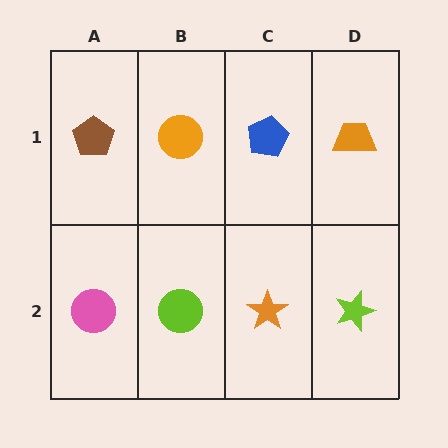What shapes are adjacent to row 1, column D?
A lime star (row 2, column D), a blue pentagon (row 1, column C).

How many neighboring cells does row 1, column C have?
3.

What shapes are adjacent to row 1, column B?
A lime circle (row 2, column B), a brown pentagon (row 1, column A), a blue pentagon (row 1, column C).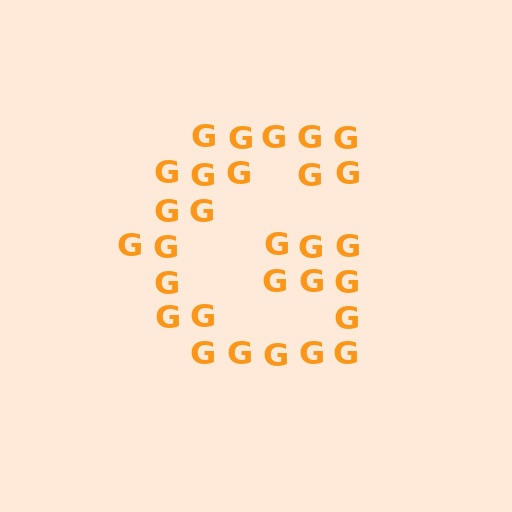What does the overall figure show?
The overall figure shows the letter G.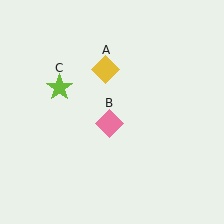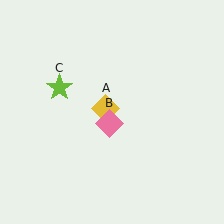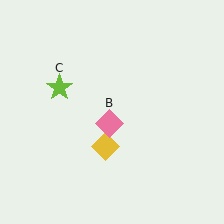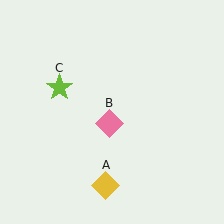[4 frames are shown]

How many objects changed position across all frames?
1 object changed position: yellow diamond (object A).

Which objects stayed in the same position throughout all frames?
Pink diamond (object B) and lime star (object C) remained stationary.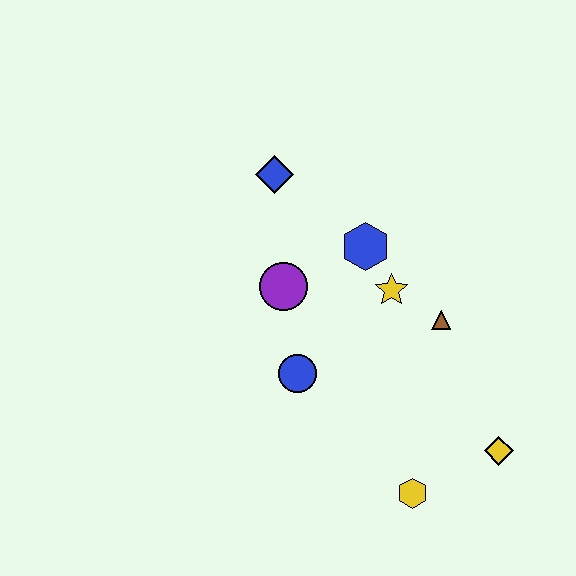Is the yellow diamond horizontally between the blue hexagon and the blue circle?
No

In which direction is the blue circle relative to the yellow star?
The blue circle is to the left of the yellow star.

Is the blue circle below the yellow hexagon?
No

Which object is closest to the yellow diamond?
The yellow hexagon is closest to the yellow diamond.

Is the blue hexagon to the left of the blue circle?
No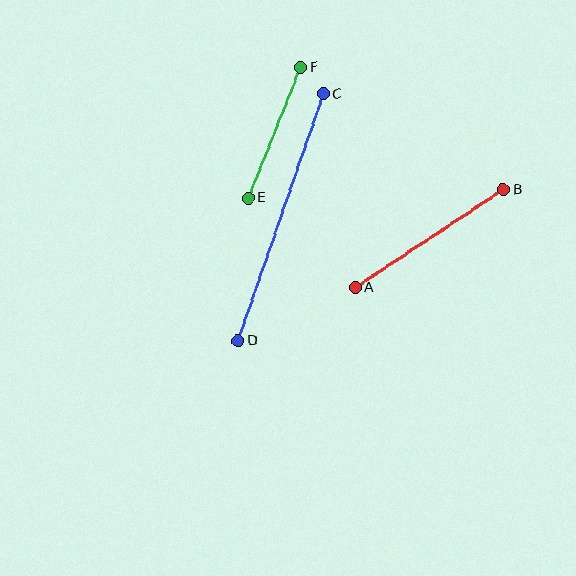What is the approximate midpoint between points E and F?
The midpoint is at approximately (274, 133) pixels.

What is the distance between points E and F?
The distance is approximately 140 pixels.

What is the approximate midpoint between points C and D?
The midpoint is at approximately (281, 217) pixels.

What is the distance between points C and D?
The distance is approximately 261 pixels.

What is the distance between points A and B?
The distance is approximately 178 pixels.